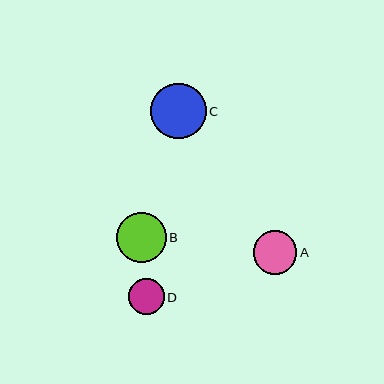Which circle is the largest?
Circle C is the largest with a size of approximately 55 pixels.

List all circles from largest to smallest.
From largest to smallest: C, B, A, D.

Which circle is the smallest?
Circle D is the smallest with a size of approximately 36 pixels.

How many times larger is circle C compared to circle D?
Circle C is approximately 1.6 times the size of circle D.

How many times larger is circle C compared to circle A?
Circle C is approximately 1.3 times the size of circle A.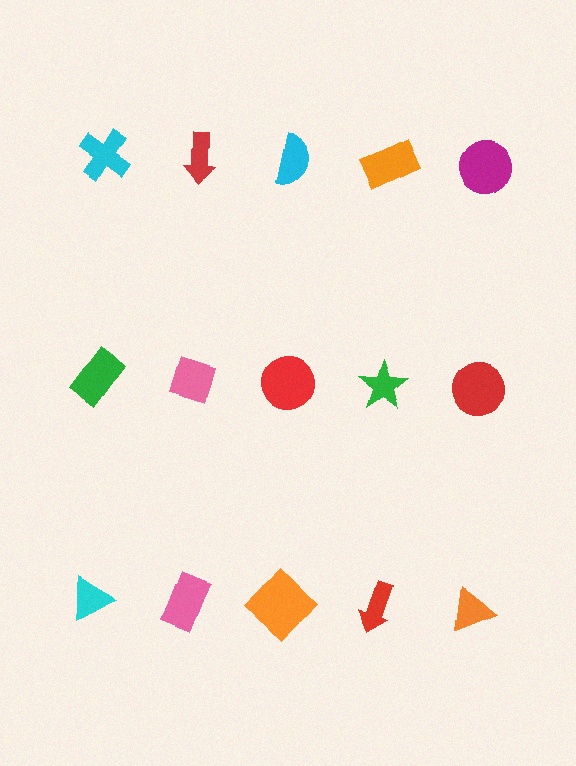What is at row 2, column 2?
A pink diamond.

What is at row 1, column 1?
A cyan cross.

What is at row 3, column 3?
An orange diamond.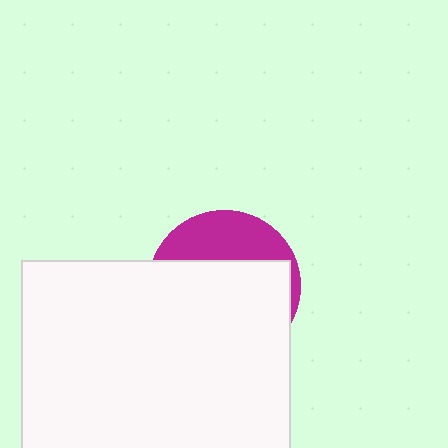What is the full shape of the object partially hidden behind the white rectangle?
The partially hidden object is a magenta circle.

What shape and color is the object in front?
The object in front is a white rectangle.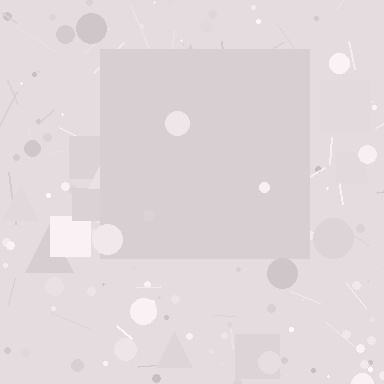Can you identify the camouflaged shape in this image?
The camouflaged shape is a square.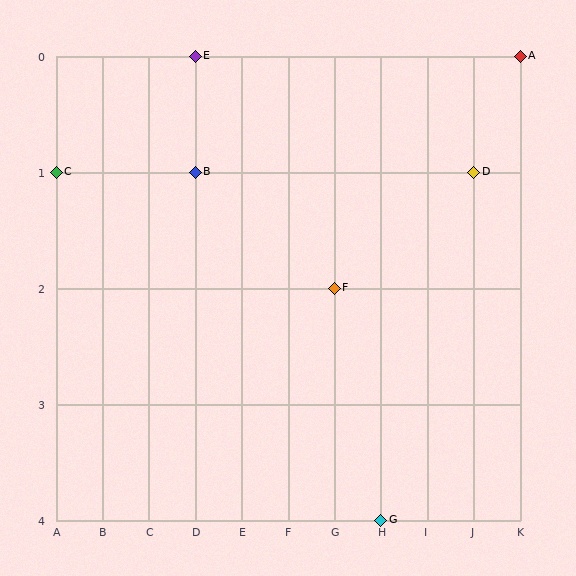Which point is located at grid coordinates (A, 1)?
Point C is at (A, 1).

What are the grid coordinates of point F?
Point F is at grid coordinates (G, 2).